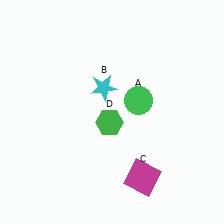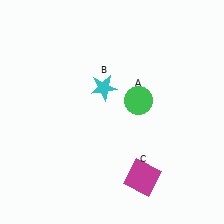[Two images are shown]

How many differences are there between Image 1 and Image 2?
There is 1 difference between the two images.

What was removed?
The green hexagon (D) was removed in Image 2.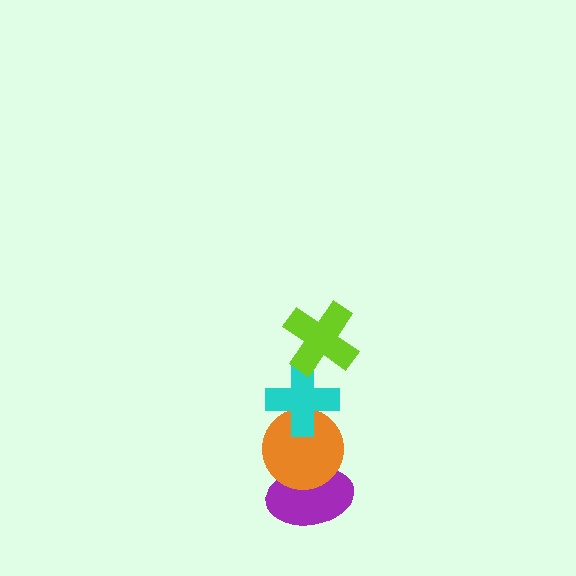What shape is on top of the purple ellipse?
The orange circle is on top of the purple ellipse.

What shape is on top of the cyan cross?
The lime cross is on top of the cyan cross.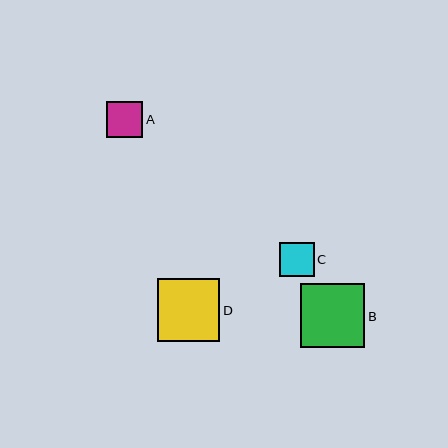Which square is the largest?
Square B is the largest with a size of approximately 64 pixels.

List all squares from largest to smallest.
From largest to smallest: B, D, A, C.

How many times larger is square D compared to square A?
Square D is approximately 1.7 times the size of square A.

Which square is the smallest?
Square C is the smallest with a size of approximately 34 pixels.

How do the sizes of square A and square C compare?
Square A and square C are approximately the same size.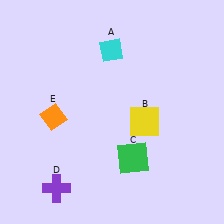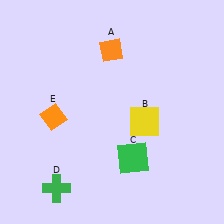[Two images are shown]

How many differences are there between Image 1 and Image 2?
There are 2 differences between the two images.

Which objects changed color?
A changed from cyan to orange. D changed from purple to green.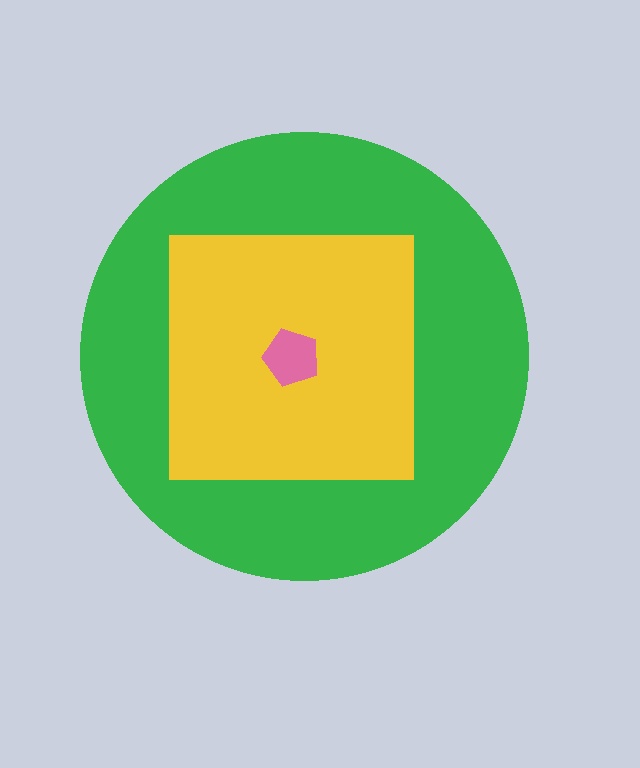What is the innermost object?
The pink pentagon.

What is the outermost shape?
The green circle.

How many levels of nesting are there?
3.